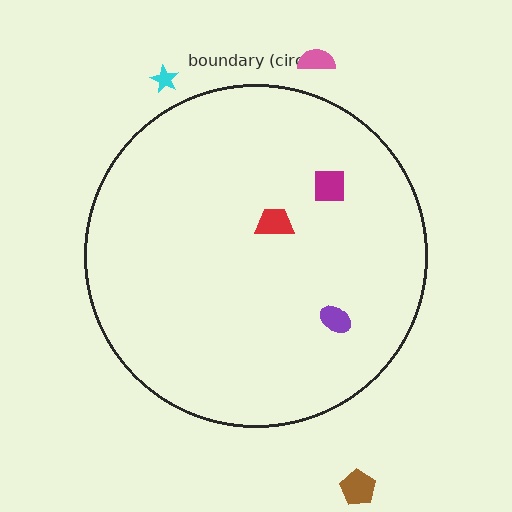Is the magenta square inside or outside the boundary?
Inside.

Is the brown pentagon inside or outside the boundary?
Outside.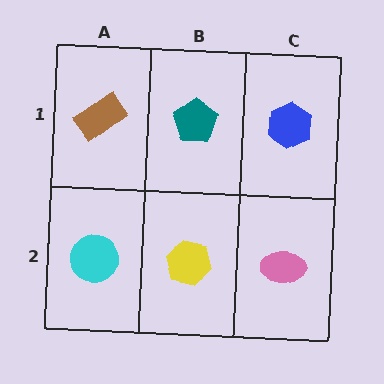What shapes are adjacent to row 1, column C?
A pink ellipse (row 2, column C), a teal pentagon (row 1, column B).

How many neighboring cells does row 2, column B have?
3.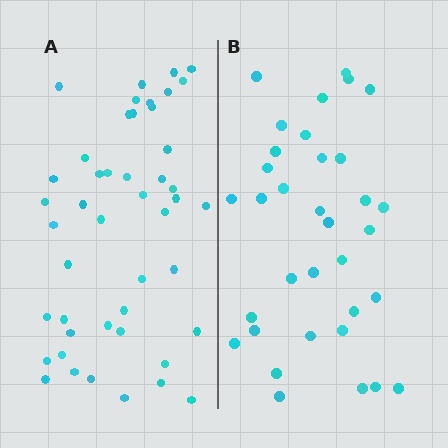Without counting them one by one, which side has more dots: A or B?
Region A (the left region) has more dots.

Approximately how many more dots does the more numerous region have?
Region A has roughly 12 or so more dots than region B.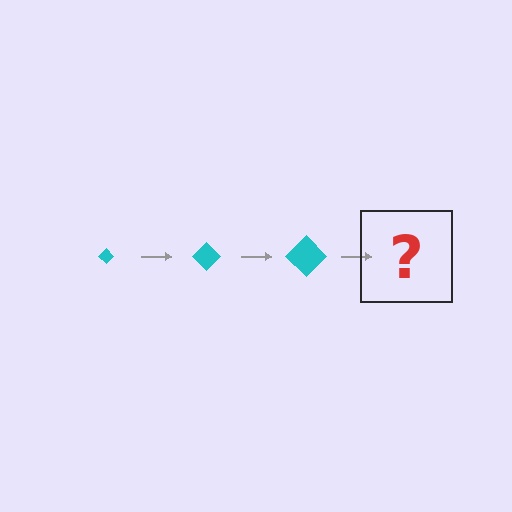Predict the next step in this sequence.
The next step is a cyan diamond, larger than the previous one.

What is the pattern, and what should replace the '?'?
The pattern is that the diamond gets progressively larger each step. The '?' should be a cyan diamond, larger than the previous one.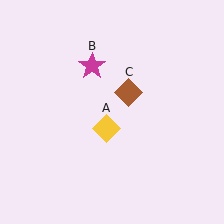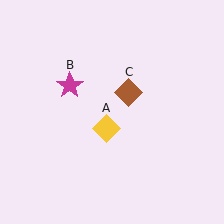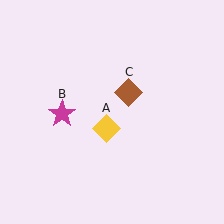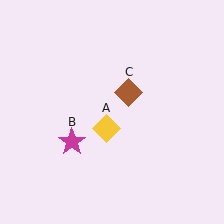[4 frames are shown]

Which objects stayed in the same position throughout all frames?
Yellow diamond (object A) and brown diamond (object C) remained stationary.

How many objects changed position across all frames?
1 object changed position: magenta star (object B).